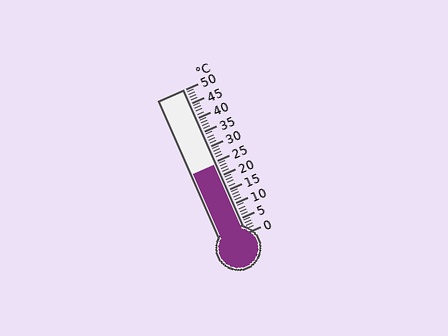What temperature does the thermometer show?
The thermometer shows approximately 24°C.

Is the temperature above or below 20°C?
The temperature is above 20°C.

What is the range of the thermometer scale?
The thermometer scale ranges from 0°C to 50°C.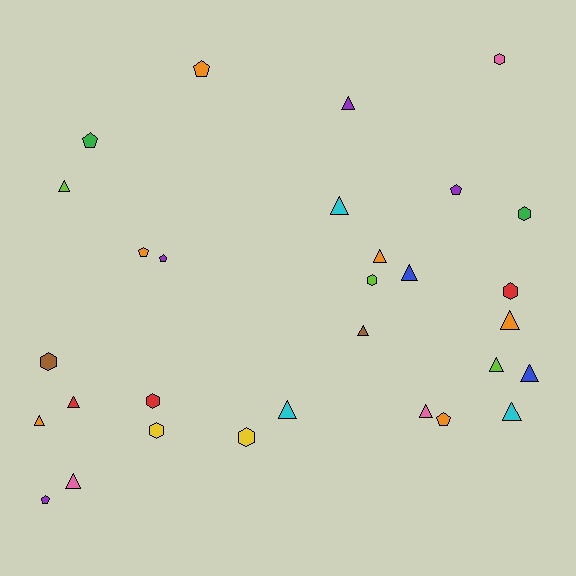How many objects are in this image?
There are 30 objects.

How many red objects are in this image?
There are 3 red objects.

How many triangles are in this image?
There are 15 triangles.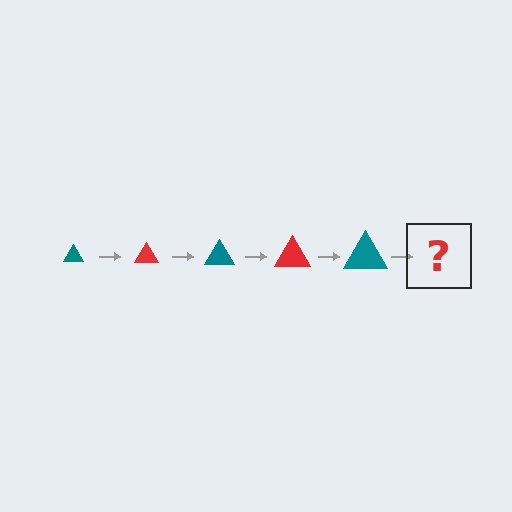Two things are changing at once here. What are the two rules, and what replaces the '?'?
The two rules are that the triangle grows larger each step and the color cycles through teal and red. The '?' should be a red triangle, larger than the previous one.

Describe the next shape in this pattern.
It should be a red triangle, larger than the previous one.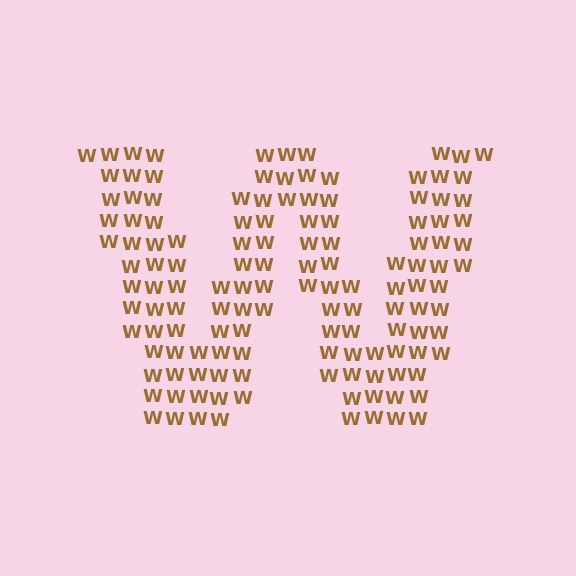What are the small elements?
The small elements are letter W's.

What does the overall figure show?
The overall figure shows the letter W.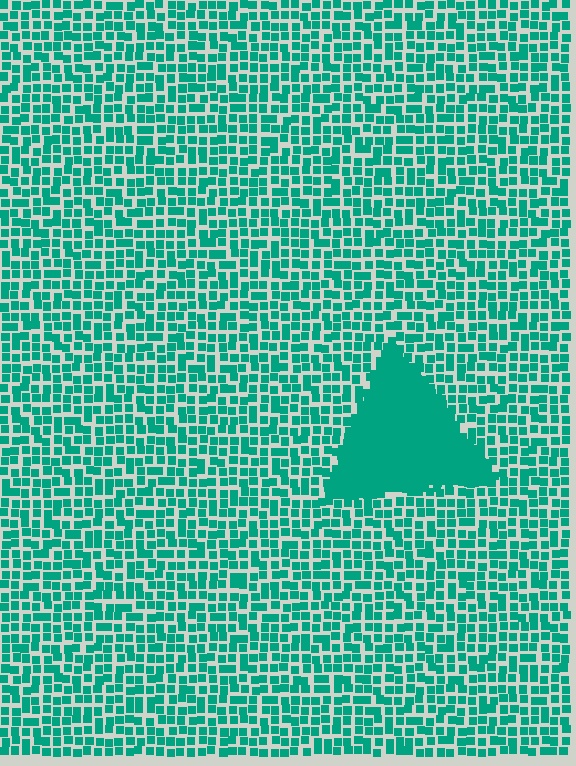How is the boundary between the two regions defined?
The boundary is defined by a change in element density (approximately 2.6x ratio). All elements are the same color, size, and shape.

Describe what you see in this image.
The image contains small teal elements arranged at two different densities. A triangle-shaped region is visible where the elements are more densely packed than the surrounding area.